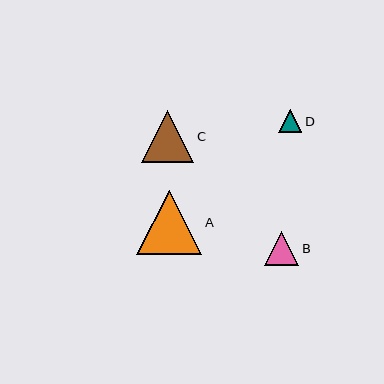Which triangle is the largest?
Triangle A is the largest with a size of approximately 65 pixels.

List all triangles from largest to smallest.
From largest to smallest: A, C, B, D.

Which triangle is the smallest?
Triangle D is the smallest with a size of approximately 23 pixels.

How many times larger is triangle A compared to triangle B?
Triangle A is approximately 1.9 times the size of triangle B.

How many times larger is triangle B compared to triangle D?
Triangle B is approximately 1.5 times the size of triangle D.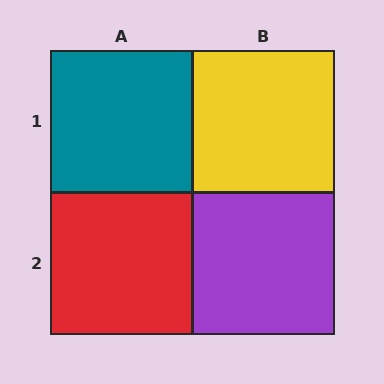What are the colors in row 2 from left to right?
Red, purple.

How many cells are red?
1 cell is red.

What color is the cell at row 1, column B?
Yellow.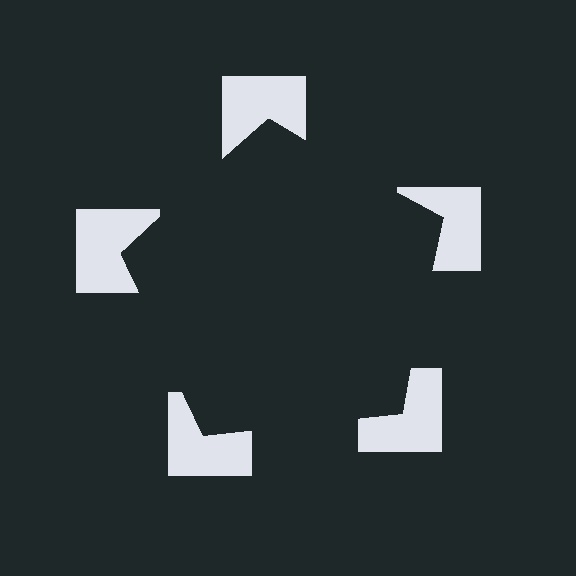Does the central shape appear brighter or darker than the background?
It typically appears slightly darker than the background, even though no actual brightness change is drawn.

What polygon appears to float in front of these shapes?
An illusory pentagon — its edges are inferred from the aligned wedge cuts in the notched squares, not physically drawn.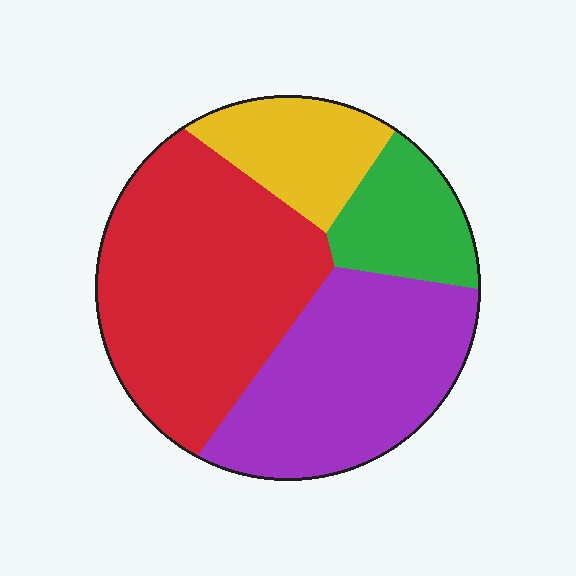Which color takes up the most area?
Red, at roughly 40%.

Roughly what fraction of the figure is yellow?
Yellow covers 14% of the figure.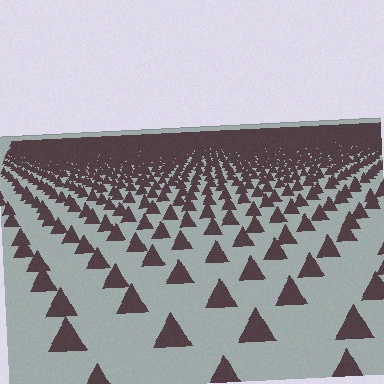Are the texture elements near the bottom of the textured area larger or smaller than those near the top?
Larger. Near the bottom, elements are closer to the viewer and appear at a bigger on-screen size.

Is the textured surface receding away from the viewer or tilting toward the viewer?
The surface is receding away from the viewer. Texture elements get smaller and denser toward the top.